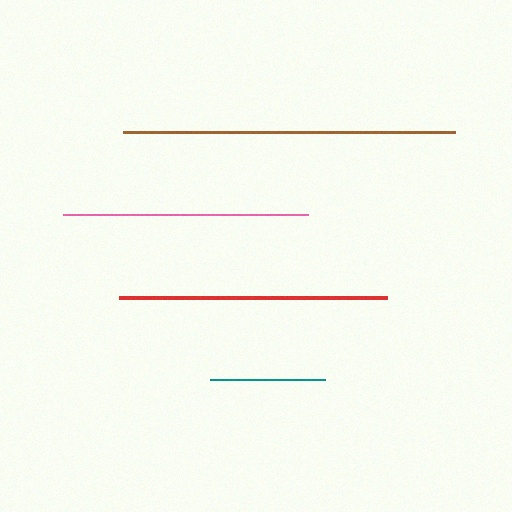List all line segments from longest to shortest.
From longest to shortest: brown, red, pink, teal.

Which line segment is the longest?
The brown line is the longest at approximately 332 pixels.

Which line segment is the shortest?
The teal line is the shortest at approximately 115 pixels.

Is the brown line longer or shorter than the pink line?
The brown line is longer than the pink line.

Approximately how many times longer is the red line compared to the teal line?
The red line is approximately 2.3 times the length of the teal line.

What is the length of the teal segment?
The teal segment is approximately 115 pixels long.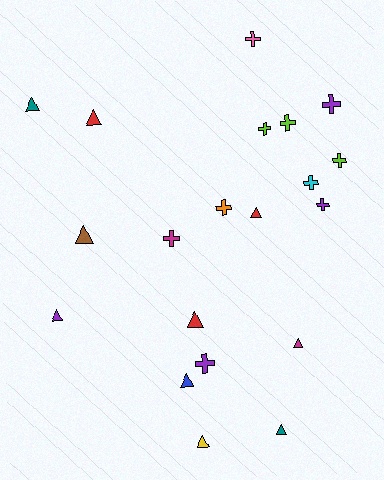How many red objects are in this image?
There are 3 red objects.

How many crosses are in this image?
There are 10 crosses.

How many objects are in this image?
There are 20 objects.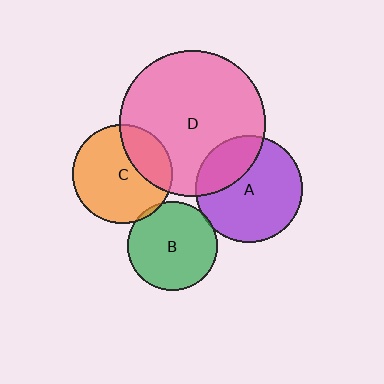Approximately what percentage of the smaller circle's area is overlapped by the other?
Approximately 30%.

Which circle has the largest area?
Circle D (pink).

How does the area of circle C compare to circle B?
Approximately 1.2 times.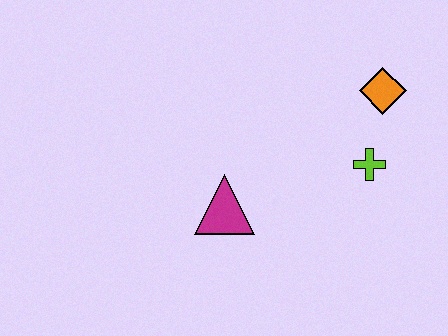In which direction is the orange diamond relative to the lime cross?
The orange diamond is above the lime cross.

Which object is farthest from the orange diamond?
The magenta triangle is farthest from the orange diamond.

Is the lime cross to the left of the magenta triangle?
No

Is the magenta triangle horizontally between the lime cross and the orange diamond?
No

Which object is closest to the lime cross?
The orange diamond is closest to the lime cross.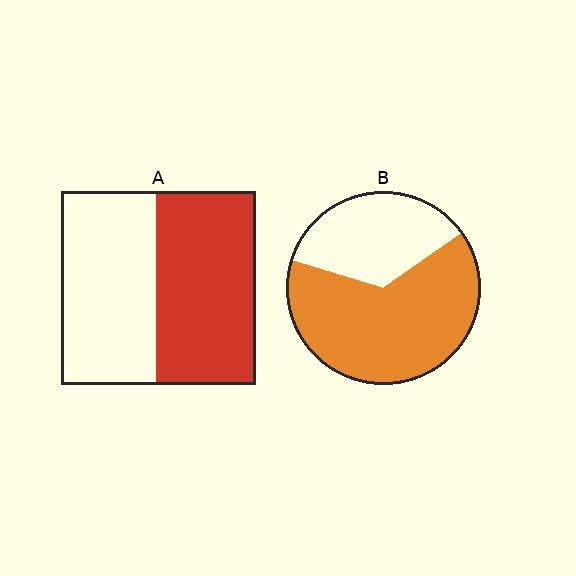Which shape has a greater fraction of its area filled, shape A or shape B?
Shape B.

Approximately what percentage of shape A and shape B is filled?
A is approximately 50% and B is approximately 65%.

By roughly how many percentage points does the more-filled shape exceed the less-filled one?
By roughly 15 percentage points (B over A).